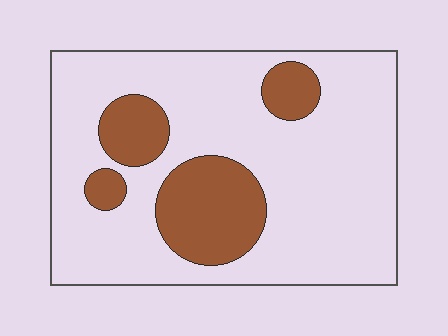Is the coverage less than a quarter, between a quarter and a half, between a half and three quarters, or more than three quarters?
Less than a quarter.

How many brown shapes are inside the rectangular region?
4.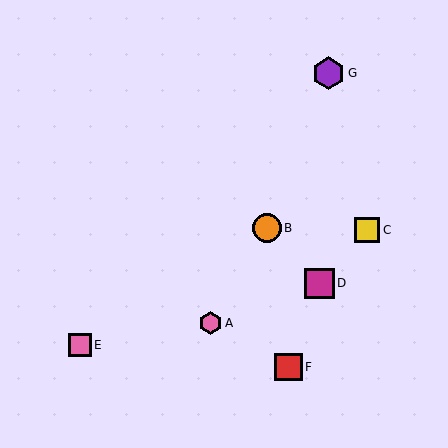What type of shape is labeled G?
Shape G is a purple hexagon.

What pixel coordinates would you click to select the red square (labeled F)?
Click at (289, 367) to select the red square F.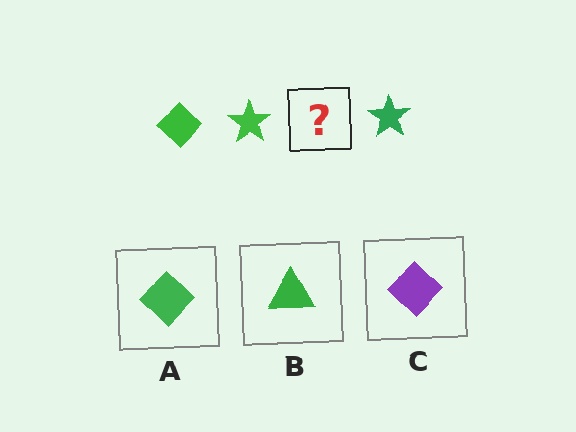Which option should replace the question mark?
Option A.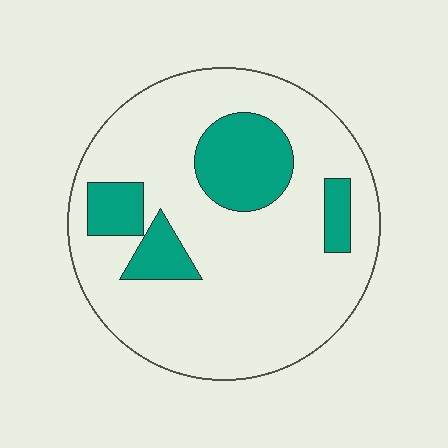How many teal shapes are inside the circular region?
4.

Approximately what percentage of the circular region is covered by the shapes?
Approximately 20%.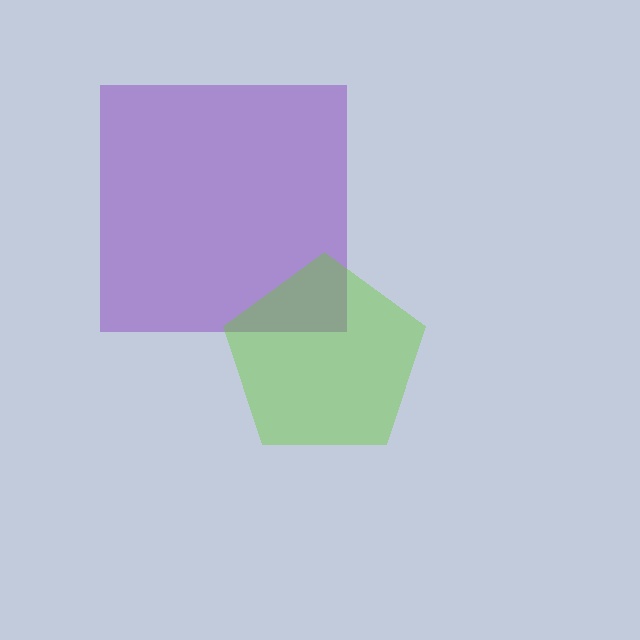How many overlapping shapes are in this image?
There are 2 overlapping shapes in the image.